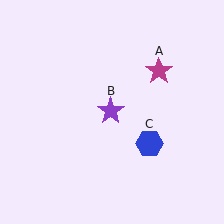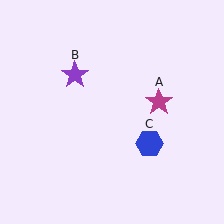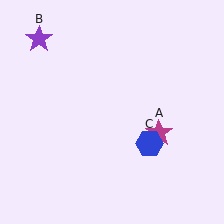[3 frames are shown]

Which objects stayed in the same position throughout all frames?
Blue hexagon (object C) remained stationary.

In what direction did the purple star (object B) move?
The purple star (object B) moved up and to the left.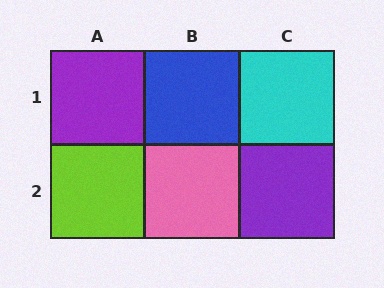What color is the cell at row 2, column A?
Lime.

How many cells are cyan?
1 cell is cyan.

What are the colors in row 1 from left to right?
Purple, blue, cyan.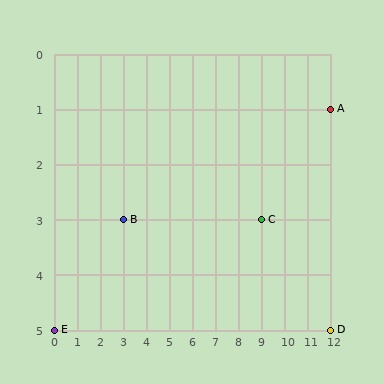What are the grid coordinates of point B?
Point B is at grid coordinates (3, 3).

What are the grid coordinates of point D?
Point D is at grid coordinates (12, 5).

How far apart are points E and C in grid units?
Points E and C are 9 columns and 2 rows apart (about 9.2 grid units diagonally).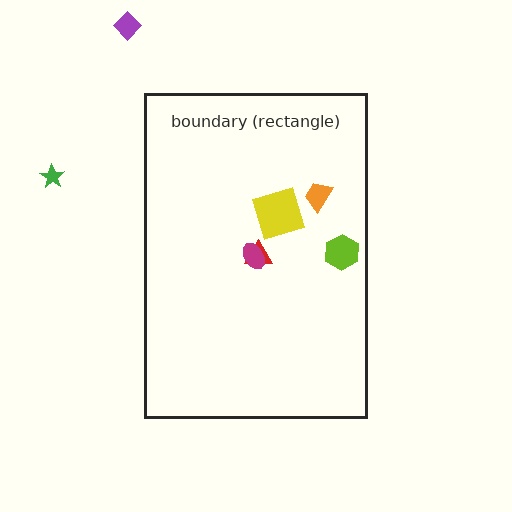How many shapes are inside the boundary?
5 inside, 2 outside.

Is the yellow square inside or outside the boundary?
Inside.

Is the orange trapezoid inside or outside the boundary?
Inside.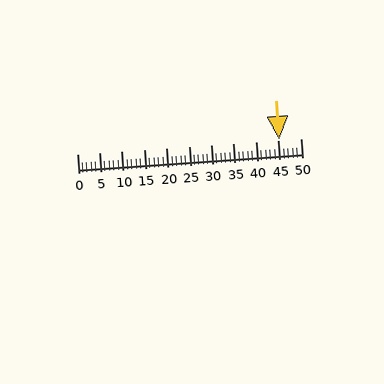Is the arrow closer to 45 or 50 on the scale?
The arrow is closer to 45.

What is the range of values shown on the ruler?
The ruler shows values from 0 to 50.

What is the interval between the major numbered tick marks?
The major tick marks are spaced 5 units apart.